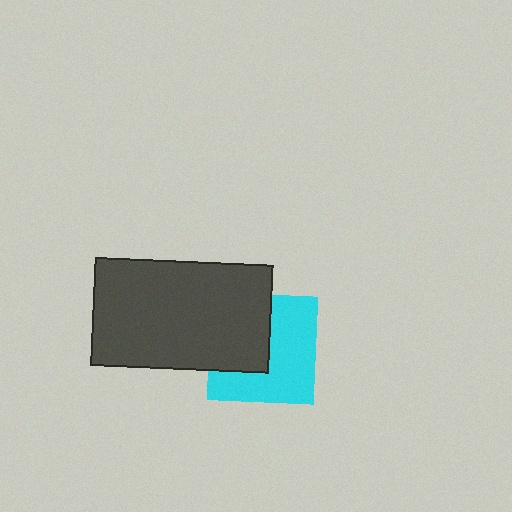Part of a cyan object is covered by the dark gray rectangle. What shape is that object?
It is a square.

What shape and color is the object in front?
The object in front is a dark gray rectangle.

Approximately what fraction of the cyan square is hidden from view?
Roughly 42% of the cyan square is hidden behind the dark gray rectangle.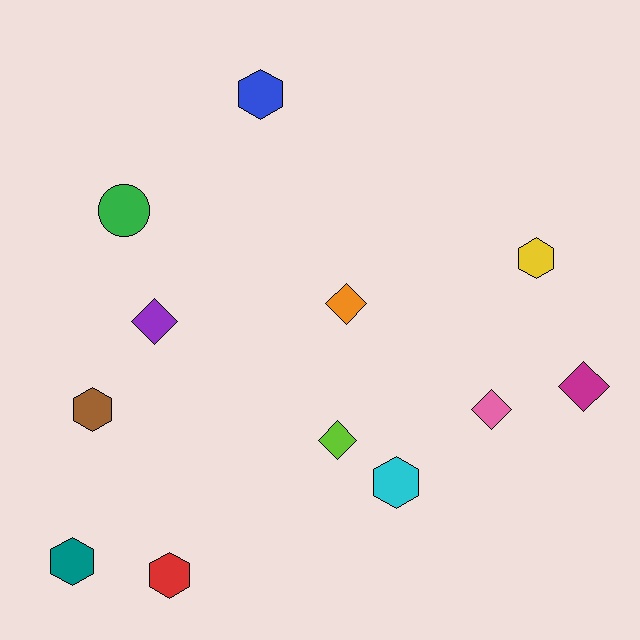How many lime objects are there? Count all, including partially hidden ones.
There is 1 lime object.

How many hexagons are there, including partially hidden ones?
There are 6 hexagons.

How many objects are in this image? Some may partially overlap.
There are 12 objects.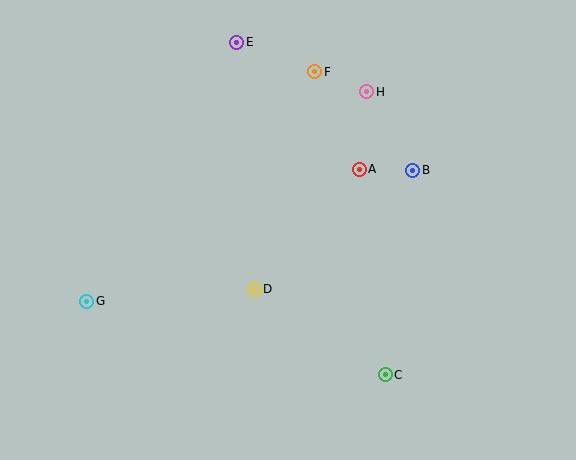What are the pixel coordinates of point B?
Point B is at (413, 170).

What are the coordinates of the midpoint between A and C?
The midpoint between A and C is at (372, 272).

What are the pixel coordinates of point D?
Point D is at (254, 289).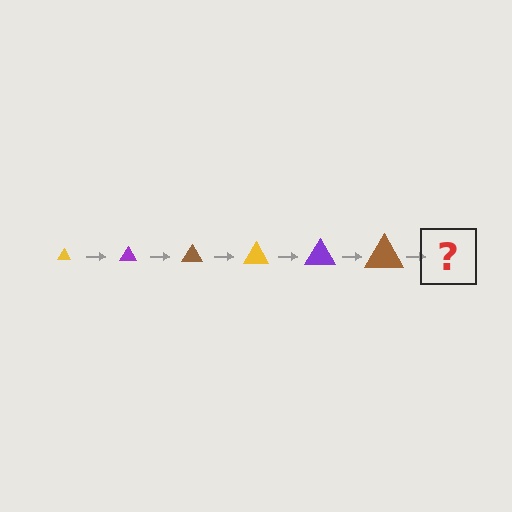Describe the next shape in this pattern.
It should be a yellow triangle, larger than the previous one.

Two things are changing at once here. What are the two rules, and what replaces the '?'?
The two rules are that the triangle grows larger each step and the color cycles through yellow, purple, and brown. The '?' should be a yellow triangle, larger than the previous one.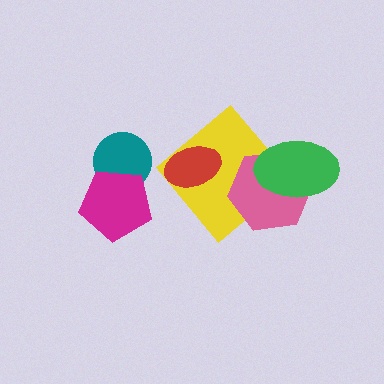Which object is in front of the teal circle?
The magenta pentagon is in front of the teal circle.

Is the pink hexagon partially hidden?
Yes, it is partially covered by another shape.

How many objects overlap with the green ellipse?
2 objects overlap with the green ellipse.